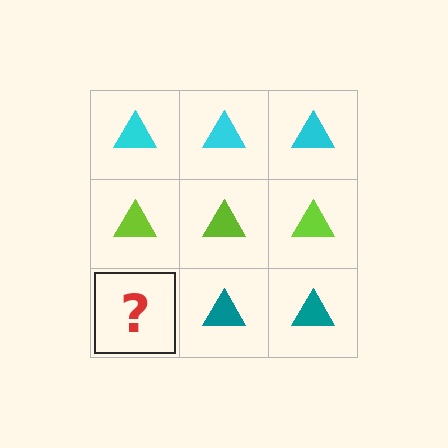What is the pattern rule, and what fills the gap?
The rule is that each row has a consistent color. The gap should be filled with a teal triangle.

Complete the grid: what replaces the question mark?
The question mark should be replaced with a teal triangle.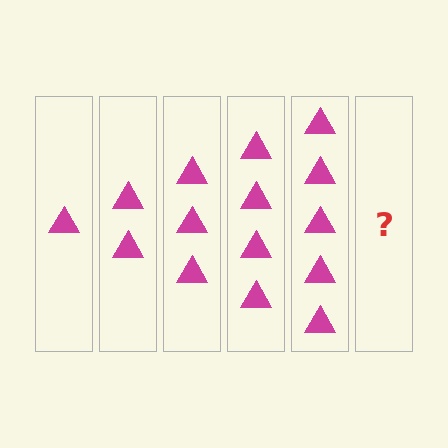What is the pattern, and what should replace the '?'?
The pattern is that each step adds one more triangle. The '?' should be 6 triangles.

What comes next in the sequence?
The next element should be 6 triangles.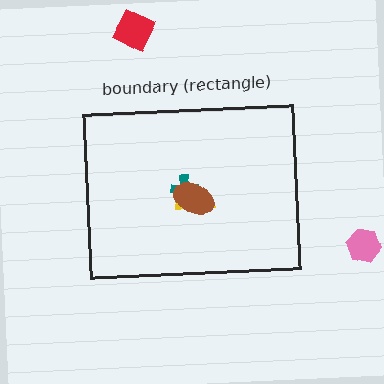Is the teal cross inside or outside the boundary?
Inside.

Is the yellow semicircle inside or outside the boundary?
Inside.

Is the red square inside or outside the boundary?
Outside.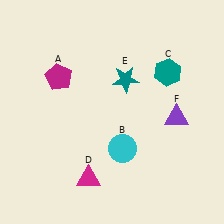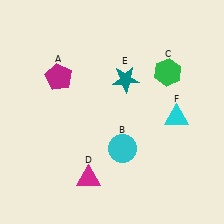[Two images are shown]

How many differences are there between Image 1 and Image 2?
There are 2 differences between the two images.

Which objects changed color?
C changed from teal to green. F changed from purple to cyan.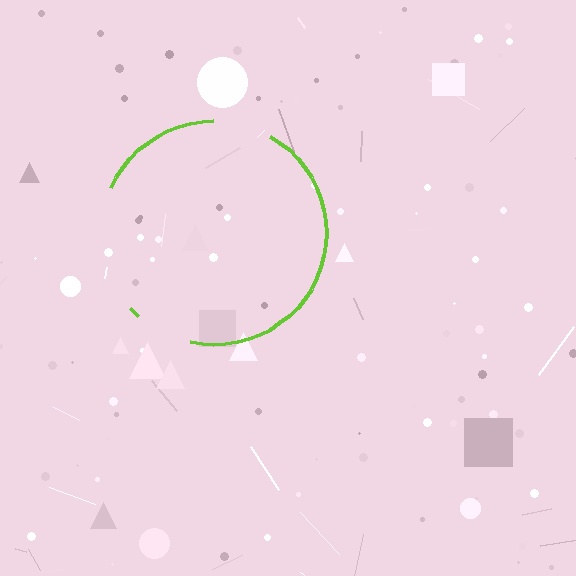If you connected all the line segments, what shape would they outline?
They would outline a circle.